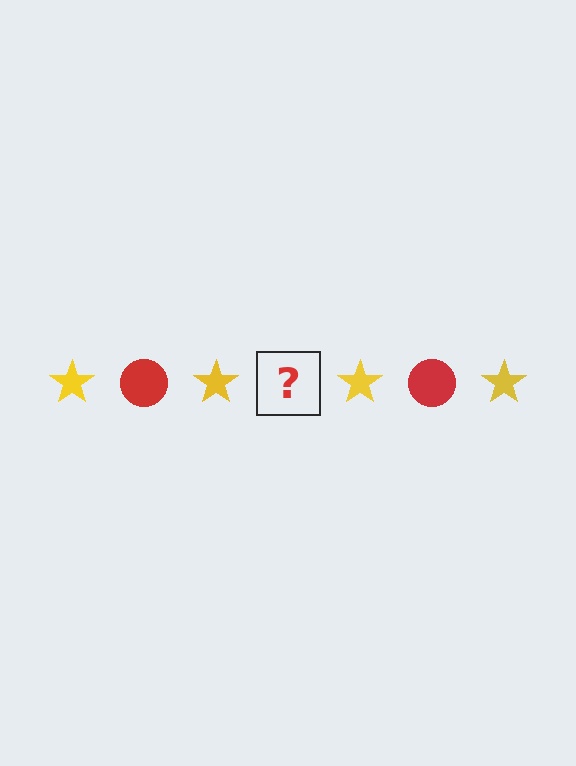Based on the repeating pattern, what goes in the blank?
The blank should be a red circle.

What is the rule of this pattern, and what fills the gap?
The rule is that the pattern alternates between yellow star and red circle. The gap should be filled with a red circle.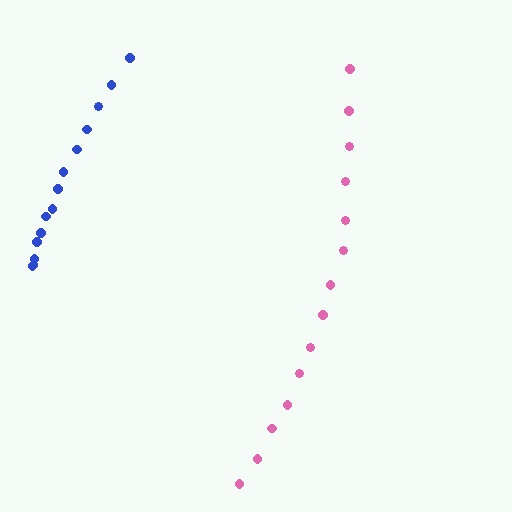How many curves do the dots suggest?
There are 2 distinct paths.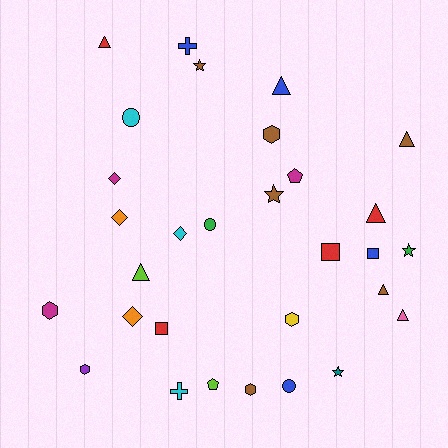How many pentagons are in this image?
There are 2 pentagons.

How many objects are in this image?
There are 30 objects.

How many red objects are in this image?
There are 4 red objects.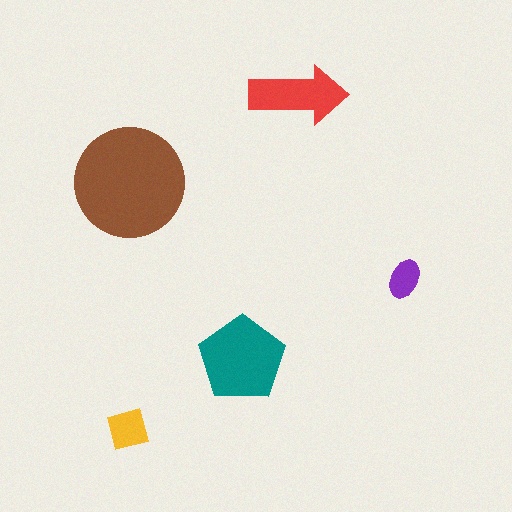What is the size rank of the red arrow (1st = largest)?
3rd.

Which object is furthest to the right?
The purple ellipse is rightmost.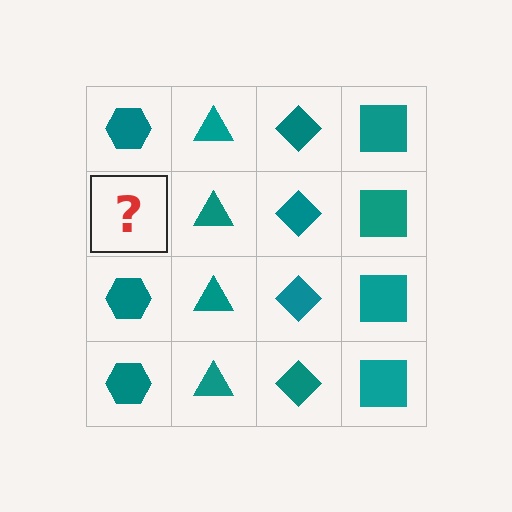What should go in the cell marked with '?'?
The missing cell should contain a teal hexagon.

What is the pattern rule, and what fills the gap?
The rule is that each column has a consistent shape. The gap should be filled with a teal hexagon.